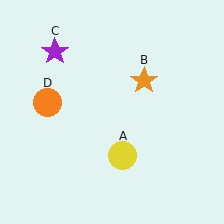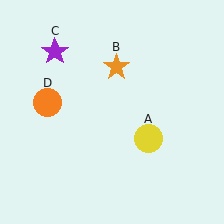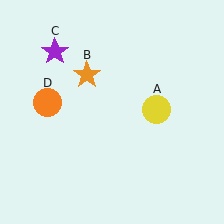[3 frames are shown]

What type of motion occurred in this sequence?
The yellow circle (object A), orange star (object B) rotated counterclockwise around the center of the scene.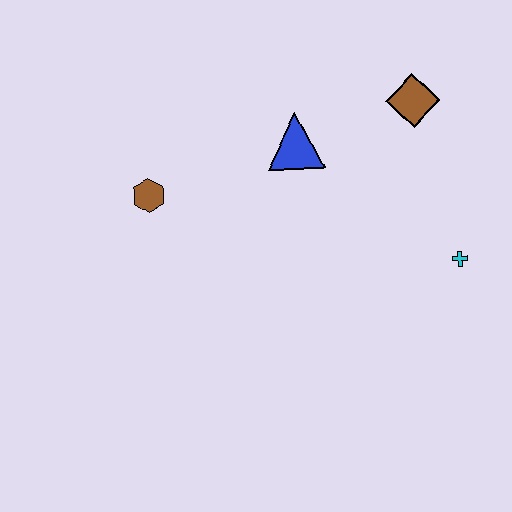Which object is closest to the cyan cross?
The brown diamond is closest to the cyan cross.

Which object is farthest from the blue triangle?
The cyan cross is farthest from the blue triangle.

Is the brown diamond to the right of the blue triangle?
Yes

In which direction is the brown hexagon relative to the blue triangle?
The brown hexagon is to the left of the blue triangle.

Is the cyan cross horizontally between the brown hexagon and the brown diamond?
No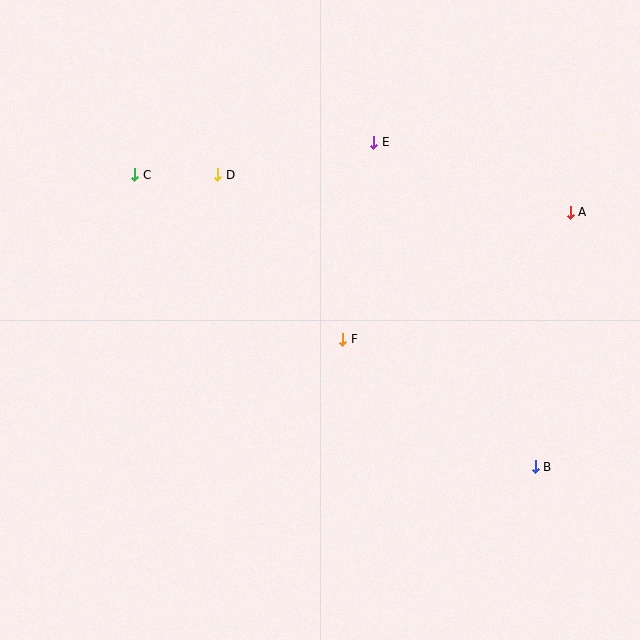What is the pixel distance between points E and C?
The distance between E and C is 241 pixels.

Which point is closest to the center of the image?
Point F at (343, 339) is closest to the center.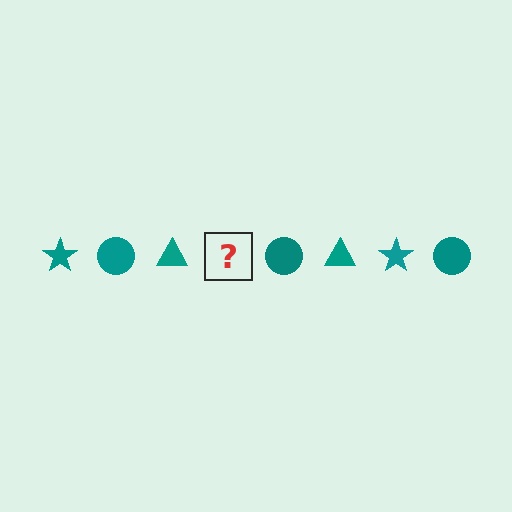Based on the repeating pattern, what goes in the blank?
The blank should be a teal star.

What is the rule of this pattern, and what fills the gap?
The rule is that the pattern cycles through star, circle, triangle shapes in teal. The gap should be filled with a teal star.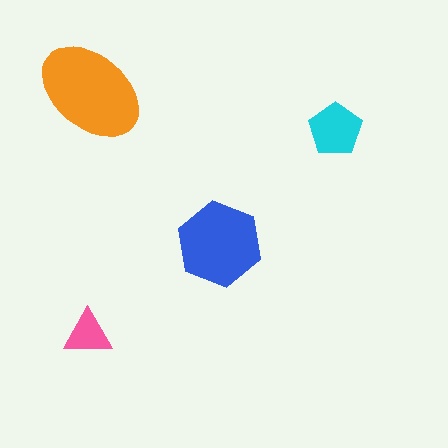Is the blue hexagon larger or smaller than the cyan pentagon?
Larger.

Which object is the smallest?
The pink triangle.